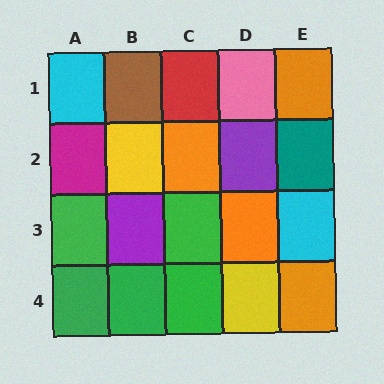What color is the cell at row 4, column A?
Green.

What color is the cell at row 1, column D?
Pink.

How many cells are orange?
4 cells are orange.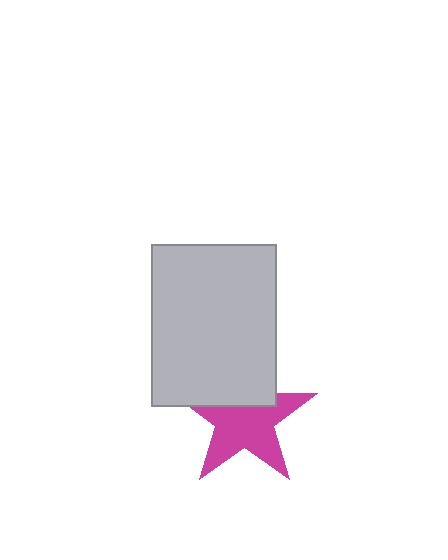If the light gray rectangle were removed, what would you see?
You would see the complete magenta star.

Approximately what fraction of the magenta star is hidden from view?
Roughly 34% of the magenta star is hidden behind the light gray rectangle.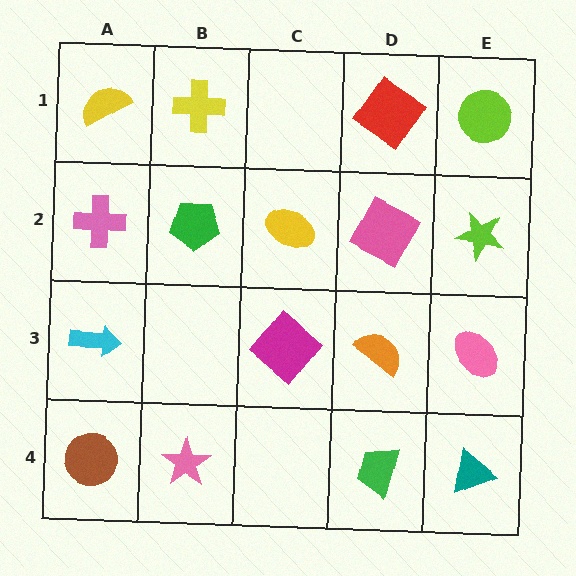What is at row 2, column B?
A green pentagon.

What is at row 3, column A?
A cyan arrow.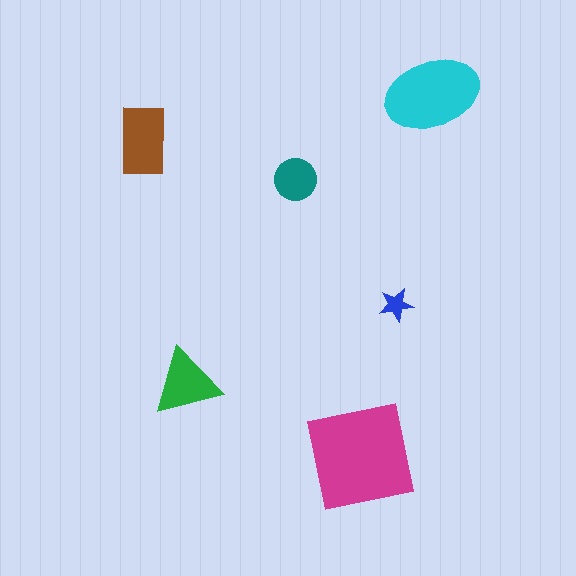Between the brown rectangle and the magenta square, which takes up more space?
The magenta square.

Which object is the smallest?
The blue star.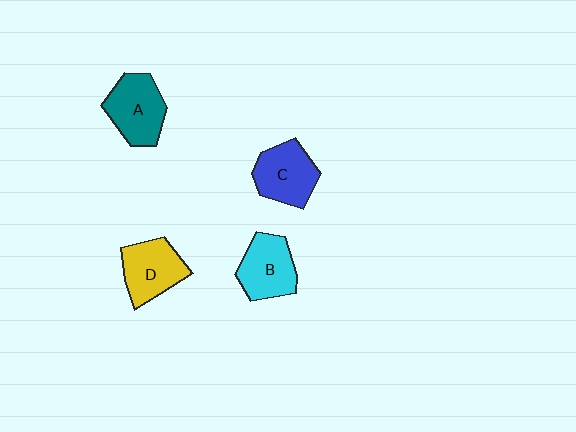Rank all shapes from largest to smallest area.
From largest to smallest: A (teal), C (blue), D (yellow), B (cyan).